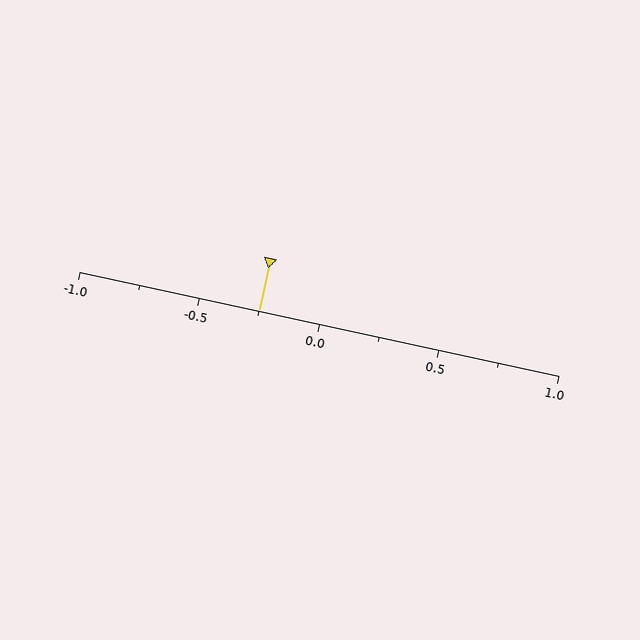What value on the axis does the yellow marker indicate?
The marker indicates approximately -0.25.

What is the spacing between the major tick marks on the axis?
The major ticks are spaced 0.5 apart.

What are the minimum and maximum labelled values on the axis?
The axis runs from -1.0 to 1.0.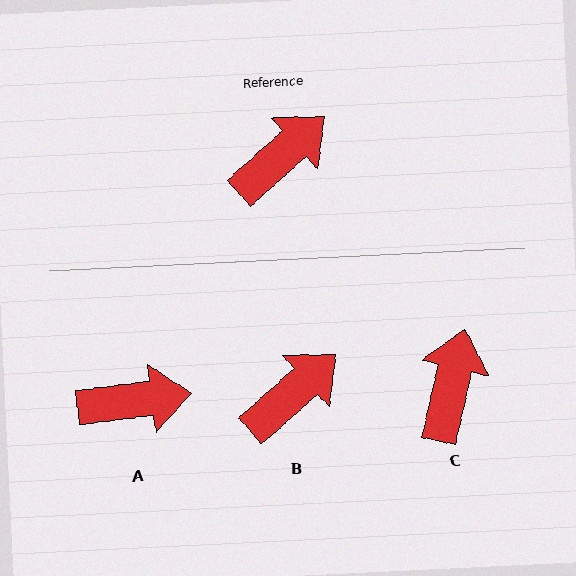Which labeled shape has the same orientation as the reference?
B.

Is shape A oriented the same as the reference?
No, it is off by about 35 degrees.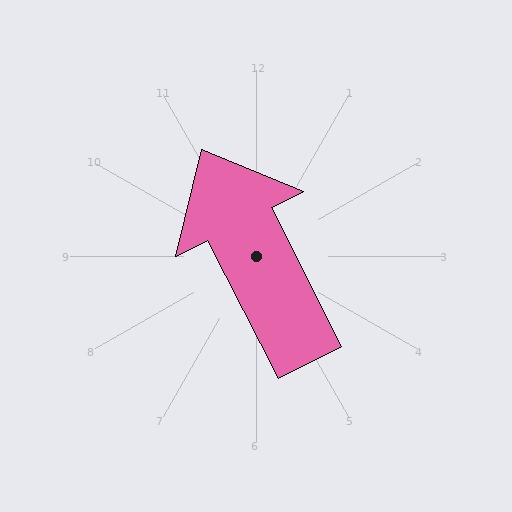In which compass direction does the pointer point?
Northwest.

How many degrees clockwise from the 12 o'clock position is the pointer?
Approximately 333 degrees.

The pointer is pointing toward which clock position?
Roughly 11 o'clock.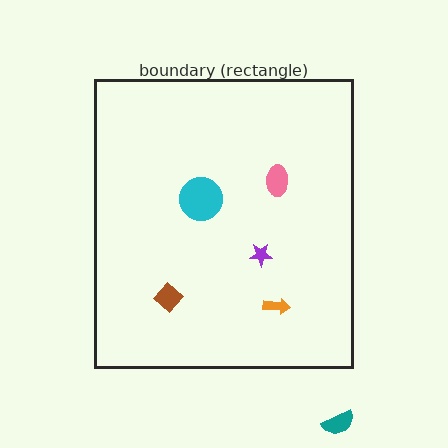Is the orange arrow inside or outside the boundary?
Inside.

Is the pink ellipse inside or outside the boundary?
Inside.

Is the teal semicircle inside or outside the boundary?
Outside.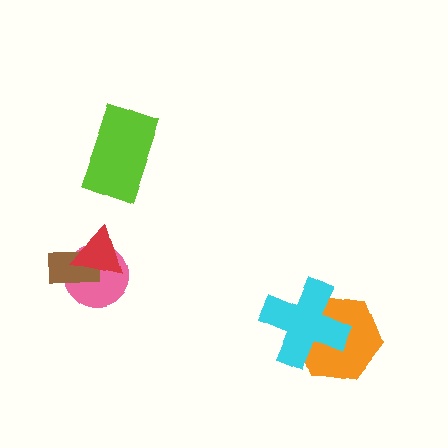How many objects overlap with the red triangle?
2 objects overlap with the red triangle.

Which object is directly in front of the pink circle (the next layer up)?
The brown rectangle is directly in front of the pink circle.